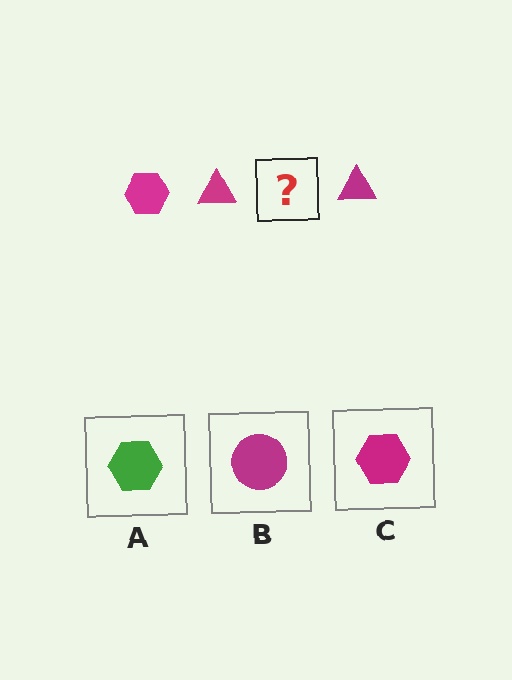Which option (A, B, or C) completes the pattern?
C.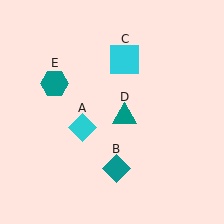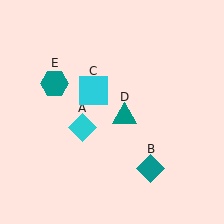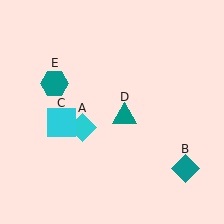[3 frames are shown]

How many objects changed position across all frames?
2 objects changed position: teal diamond (object B), cyan square (object C).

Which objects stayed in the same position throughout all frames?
Cyan diamond (object A) and teal triangle (object D) and teal hexagon (object E) remained stationary.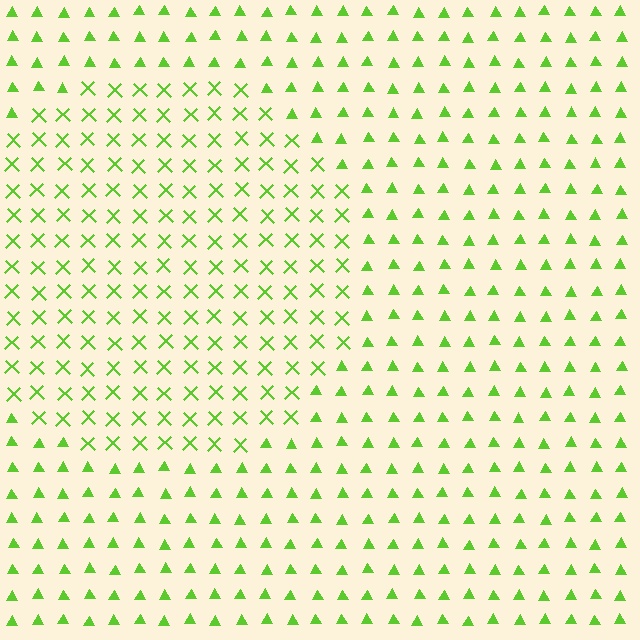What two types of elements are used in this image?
The image uses X marks inside the circle region and triangles outside it.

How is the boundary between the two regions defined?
The boundary is defined by a change in element shape: X marks inside vs. triangles outside. All elements share the same color and spacing.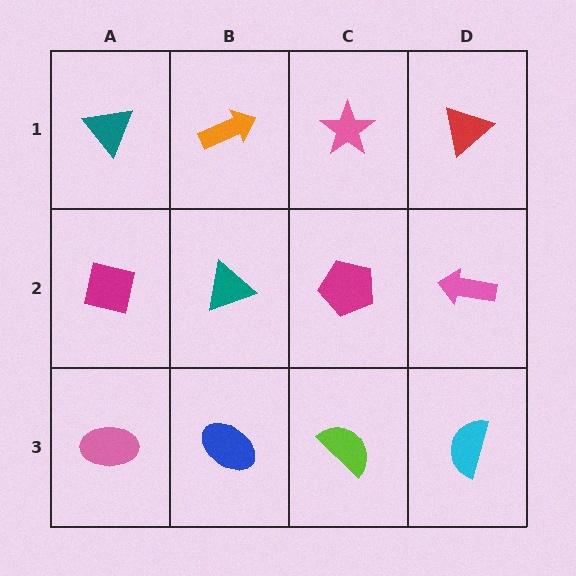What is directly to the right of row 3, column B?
A lime semicircle.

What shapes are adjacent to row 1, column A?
A magenta square (row 2, column A), an orange arrow (row 1, column B).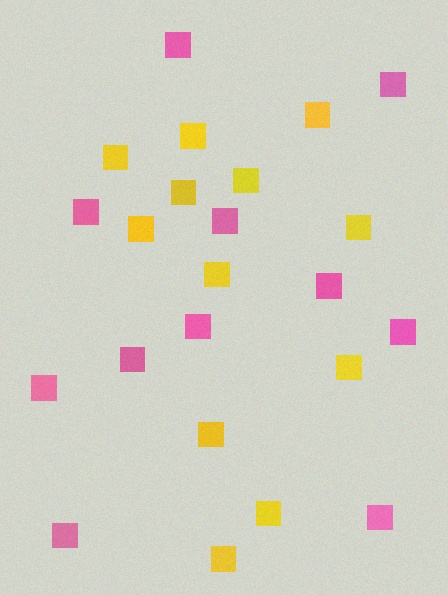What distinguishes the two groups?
There are 2 groups: one group of yellow squares (12) and one group of pink squares (11).